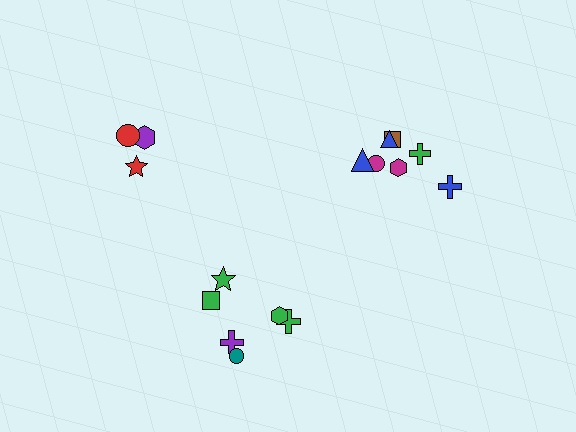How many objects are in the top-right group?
There are 7 objects.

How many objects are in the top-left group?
There are 3 objects.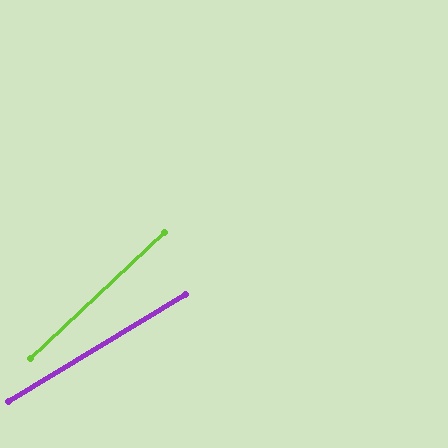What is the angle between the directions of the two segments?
Approximately 12 degrees.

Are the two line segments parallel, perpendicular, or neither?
Neither parallel nor perpendicular — they differ by about 12°.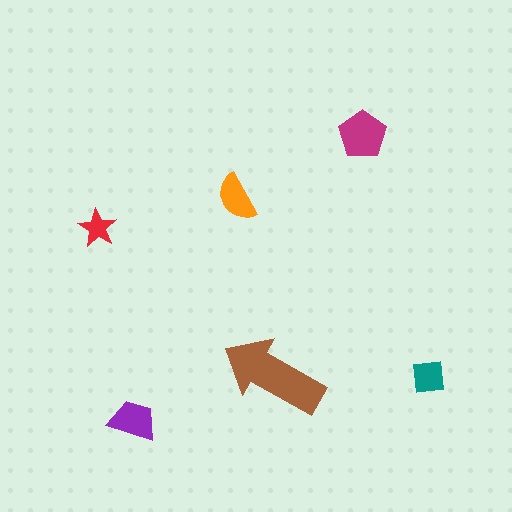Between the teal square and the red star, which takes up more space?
The teal square.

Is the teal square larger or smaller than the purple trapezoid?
Smaller.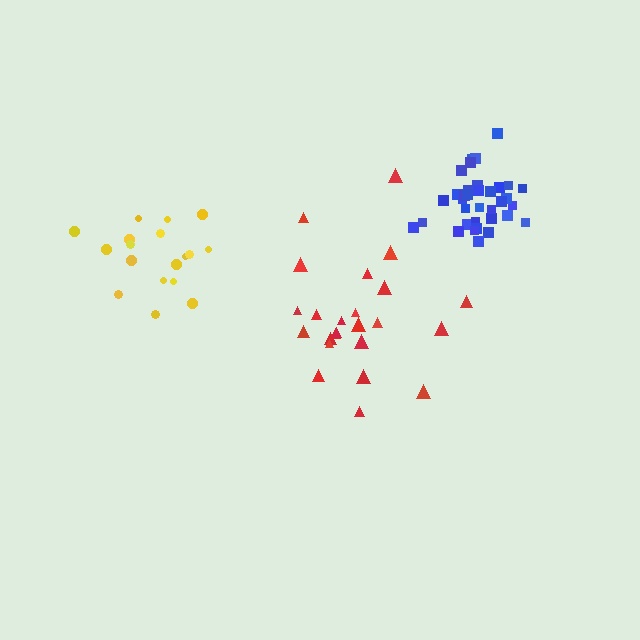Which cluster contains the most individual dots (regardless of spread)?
Blue (35).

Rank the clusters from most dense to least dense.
blue, yellow, red.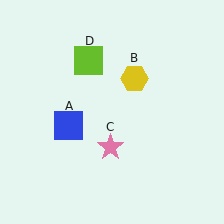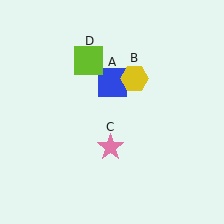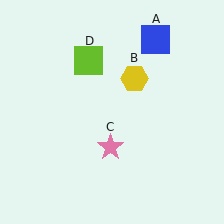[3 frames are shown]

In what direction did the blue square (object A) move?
The blue square (object A) moved up and to the right.